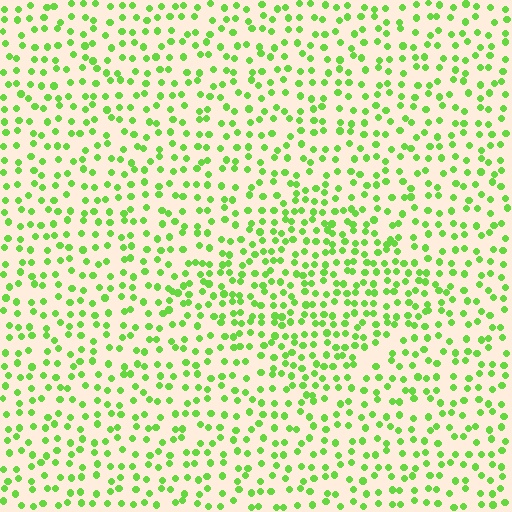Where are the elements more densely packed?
The elements are more densely packed inside the diamond boundary.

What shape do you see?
I see a diamond.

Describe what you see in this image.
The image contains small lime elements arranged at two different densities. A diamond-shaped region is visible where the elements are more densely packed than the surrounding area.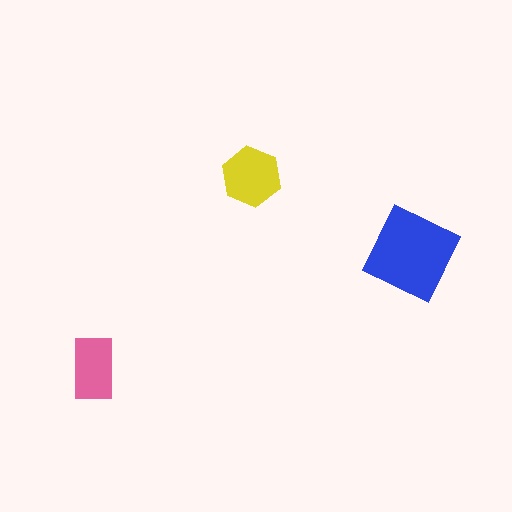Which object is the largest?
The blue diamond.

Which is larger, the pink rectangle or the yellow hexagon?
The yellow hexagon.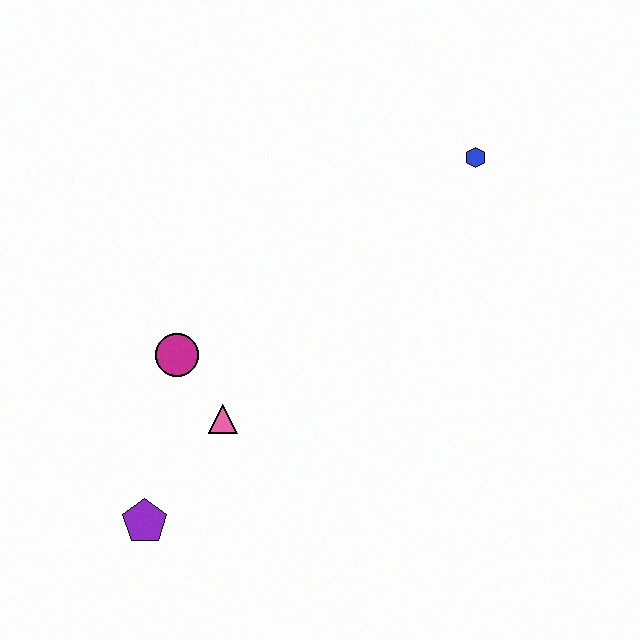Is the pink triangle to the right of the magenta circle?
Yes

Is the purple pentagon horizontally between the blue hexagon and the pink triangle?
No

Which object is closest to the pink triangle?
The magenta circle is closest to the pink triangle.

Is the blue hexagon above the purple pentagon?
Yes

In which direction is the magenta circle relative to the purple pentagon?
The magenta circle is above the purple pentagon.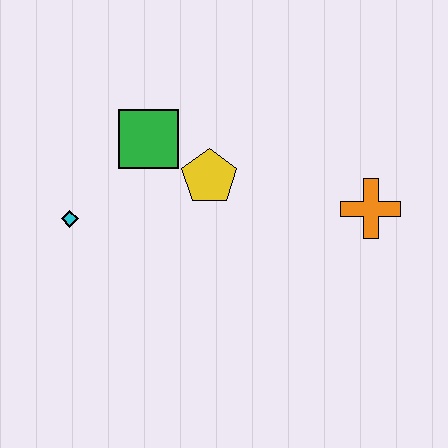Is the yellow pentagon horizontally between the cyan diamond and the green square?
No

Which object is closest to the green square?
The yellow pentagon is closest to the green square.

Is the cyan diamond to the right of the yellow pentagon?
No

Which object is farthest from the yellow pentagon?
The orange cross is farthest from the yellow pentagon.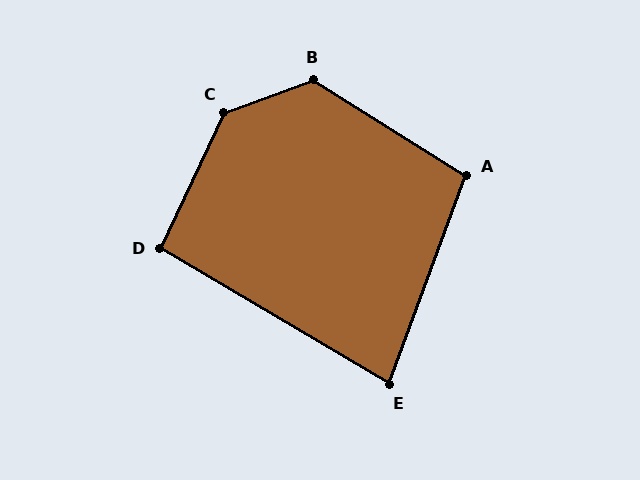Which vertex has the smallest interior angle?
E, at approximately 80 degrees.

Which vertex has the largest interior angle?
C, at approximately 135 degrees.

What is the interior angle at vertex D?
Approximately 96 degrees (obtuse).